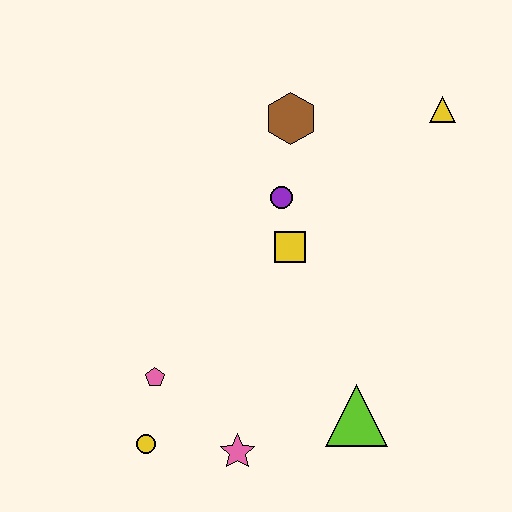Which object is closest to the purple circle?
The yellow square is closest to the purple circle.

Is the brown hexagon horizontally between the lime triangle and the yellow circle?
Yes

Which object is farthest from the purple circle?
The yellow circle is farthest from the purple circle.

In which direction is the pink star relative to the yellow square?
The pink star is below the yellow square.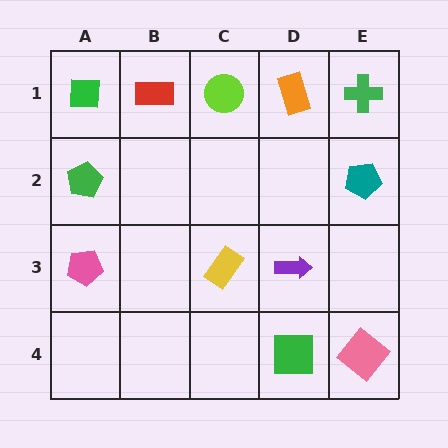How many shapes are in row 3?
3 shapes.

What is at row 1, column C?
A lime circle.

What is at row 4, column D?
A green square.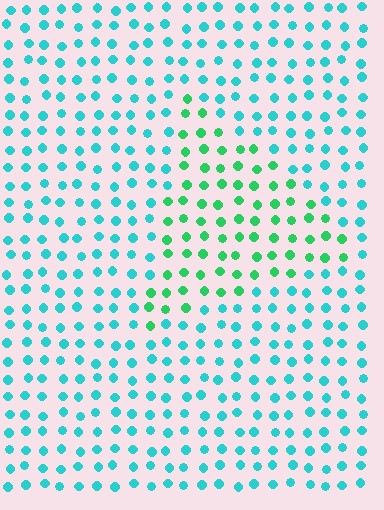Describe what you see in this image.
The image is filled with small cyan elements in a uniform arrangement. A triangle-shaped region is visible where the elements are tinted to a slightly different hue, forming a subtle color boundary.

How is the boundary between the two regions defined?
The boundary is defined purely by a slight shift in hue (about 39 degrees). Spacing, size, and orientation are identical on both sides.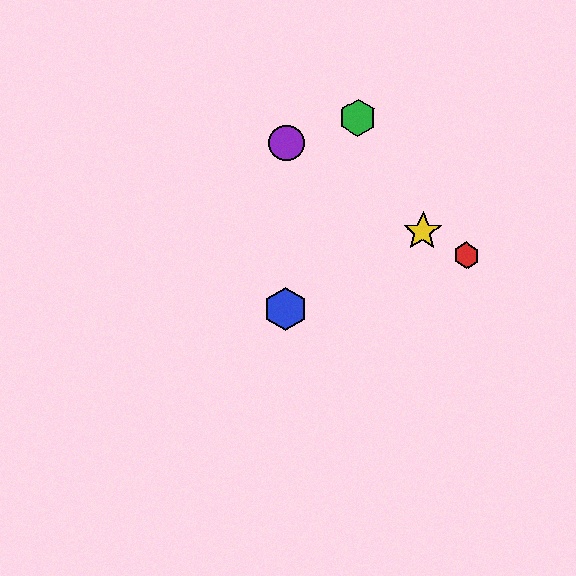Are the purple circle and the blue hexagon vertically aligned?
Yes, both are at x≈287.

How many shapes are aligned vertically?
2 shapes (the blue hexagon, the purple circle) are aligned vertically.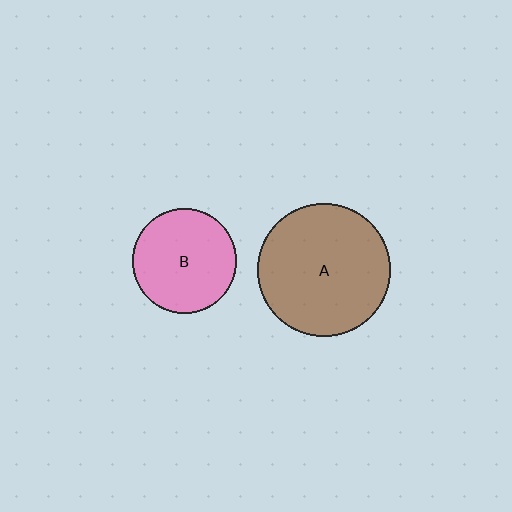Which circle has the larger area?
Circle A (brown).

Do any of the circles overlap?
No, none of the circles overlap.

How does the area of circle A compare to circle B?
Approximately 1.6 times.